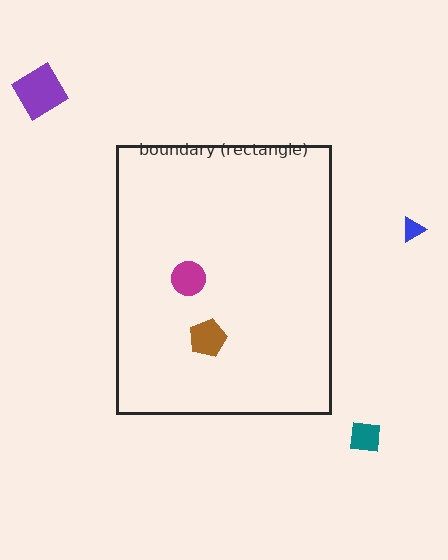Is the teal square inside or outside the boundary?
Outside.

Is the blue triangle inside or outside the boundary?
Outside.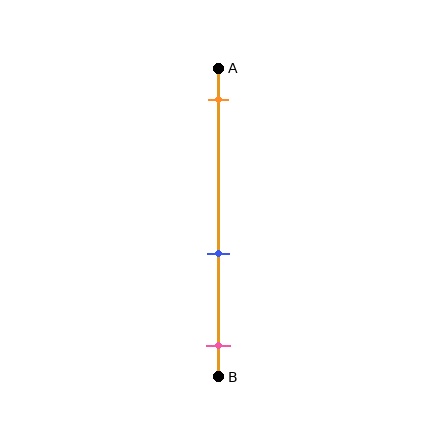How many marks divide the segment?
There are 3 marks dividing the segment.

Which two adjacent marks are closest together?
The blue and pink marks are the closest adjacent pair.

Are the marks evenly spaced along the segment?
No, the marks are not evenly spaced.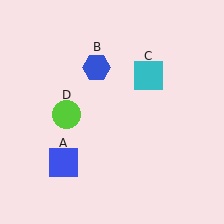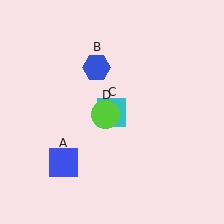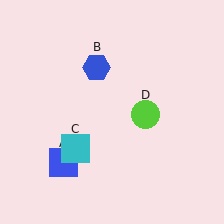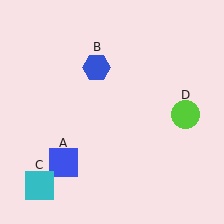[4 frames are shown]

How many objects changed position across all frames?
2 objects changed position: cyan square (object C), lime circle (object D).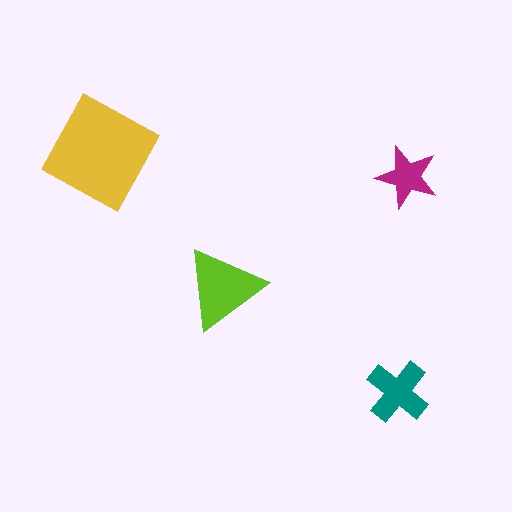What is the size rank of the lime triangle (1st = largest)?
2nd.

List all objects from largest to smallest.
The yellow diamond, the lime triangle, the teal cross, the magenta star.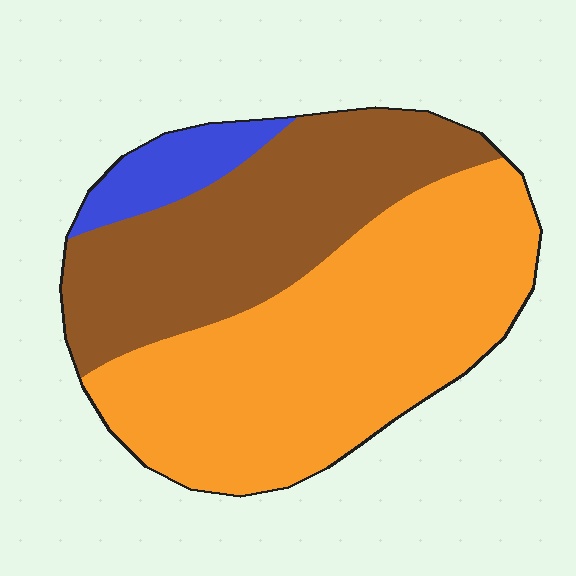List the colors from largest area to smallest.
From largest to smallest: orange, brown, blue.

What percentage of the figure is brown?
Brown takes up about three eighths (3/8) of the figure.